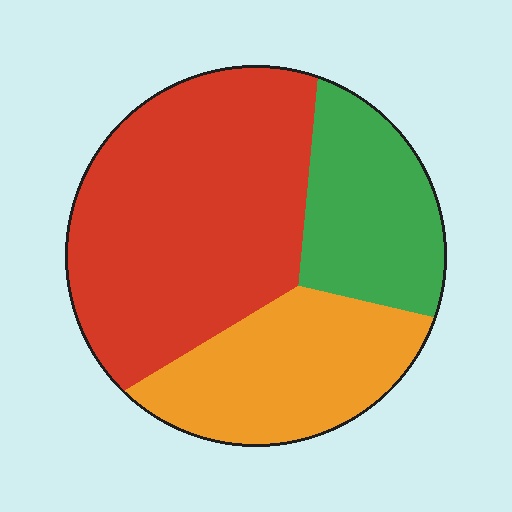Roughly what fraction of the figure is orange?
Orange covers around 25% of the figure.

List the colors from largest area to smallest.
From largest to smallest: red, orange, green.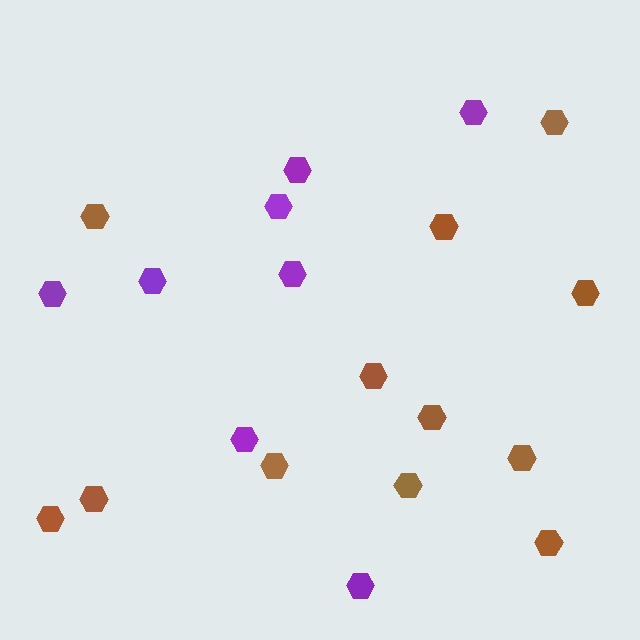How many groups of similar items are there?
There are 2 groups: one group of brown hexagons (12) and one group of purple hexagons (8).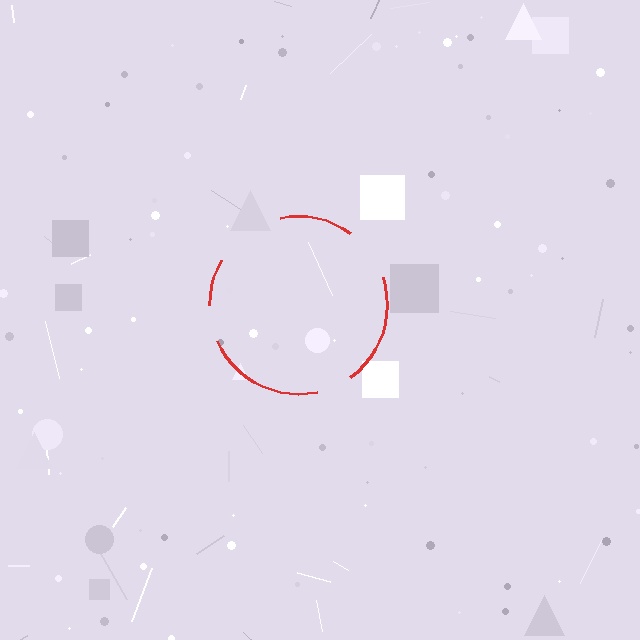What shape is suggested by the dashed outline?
The dashed outline suggests a circle.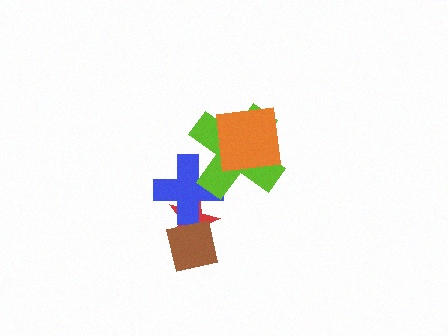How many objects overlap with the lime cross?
2 objects overlap with the lime cross.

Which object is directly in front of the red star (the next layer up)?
The blue cross is directly in front of the red star.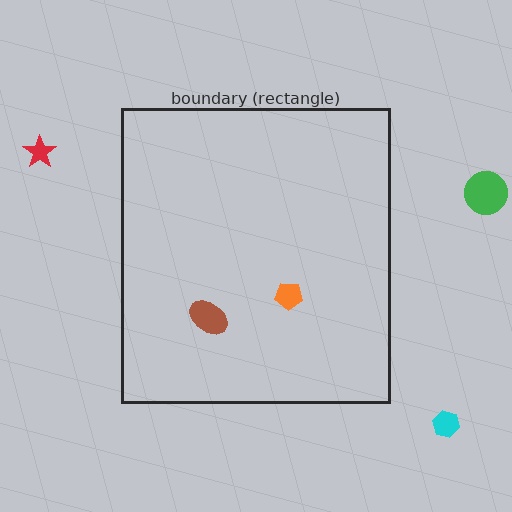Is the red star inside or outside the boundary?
Outside.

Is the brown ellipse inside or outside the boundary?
Inside.